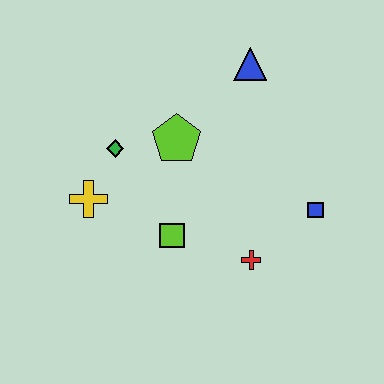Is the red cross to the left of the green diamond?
No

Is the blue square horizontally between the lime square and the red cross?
No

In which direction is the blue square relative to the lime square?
The blue square is to the right of the lime square.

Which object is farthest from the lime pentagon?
The blue square is farthest from the lime pentagon.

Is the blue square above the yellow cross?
No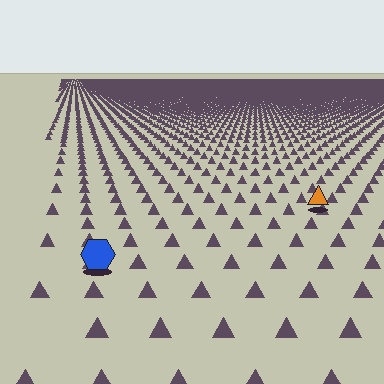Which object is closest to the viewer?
The blue hexagon is closest. The texture marks near it are larger and more spread out.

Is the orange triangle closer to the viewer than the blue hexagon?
No. The blue hexagon is closer — you can tell from the texture gradient: the ground texture is coarser near it.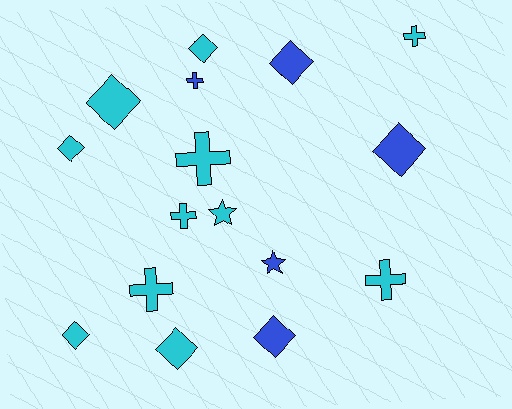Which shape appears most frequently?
Diamond, with 8 objects.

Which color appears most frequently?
Cyan, with 11 objects.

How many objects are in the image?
There are 16 objects.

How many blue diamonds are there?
There are 3 blue diamonds.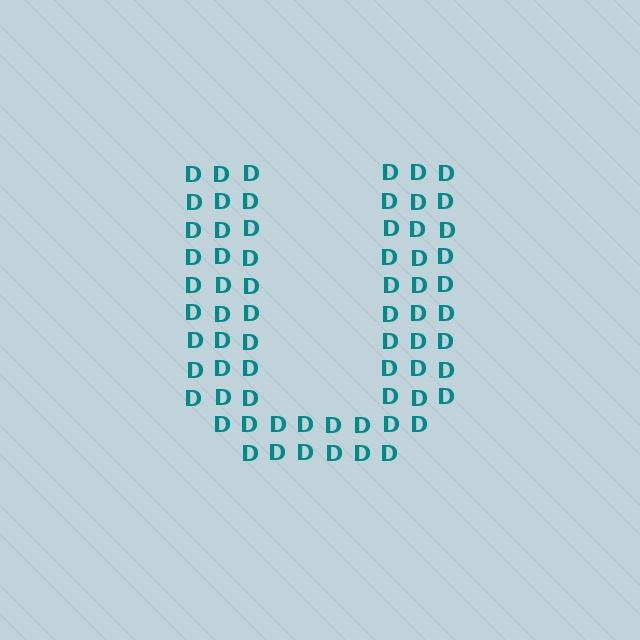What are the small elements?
The small elements are letter D's.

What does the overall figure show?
The overall figure shows the letter U.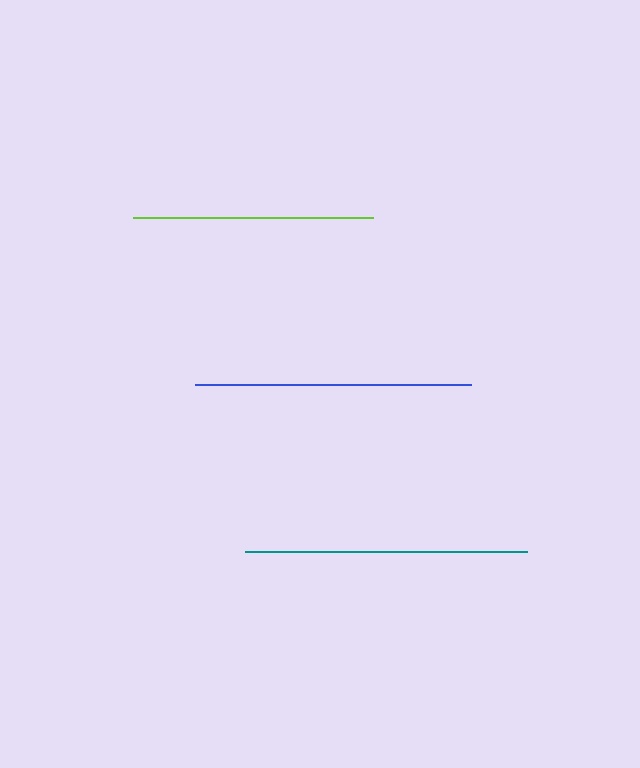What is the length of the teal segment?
The teal segment is approximately 282 pixels long.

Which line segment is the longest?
The teal line is the longest at approximately 282 pixels.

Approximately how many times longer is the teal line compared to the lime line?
The teal line is approximately 1.2 times the length of the lime line.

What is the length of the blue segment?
The blue segment is approximately 276 pixels long.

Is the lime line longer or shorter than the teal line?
The teal line is longer than the lime line.